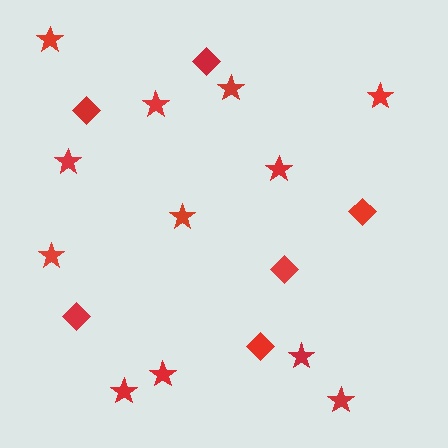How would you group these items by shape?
There are 2 groups: one group of diamonds (6) and one group of stars (12).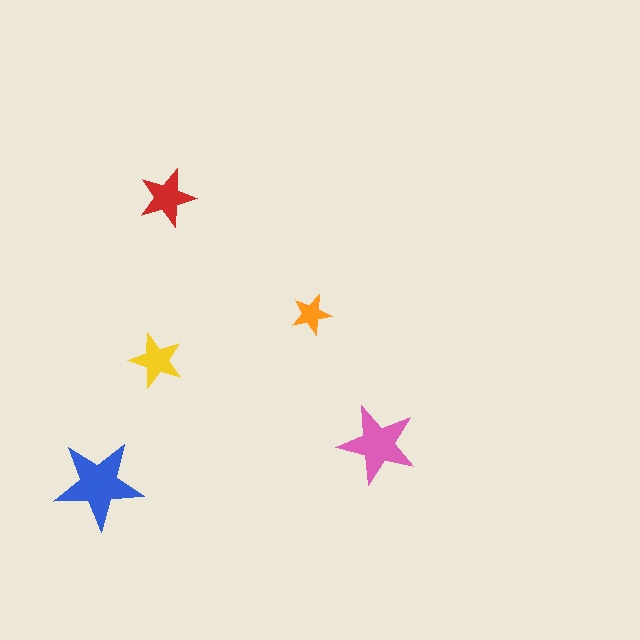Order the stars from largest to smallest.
the blue one, the pink one, the red one, the yellow one, the orange one.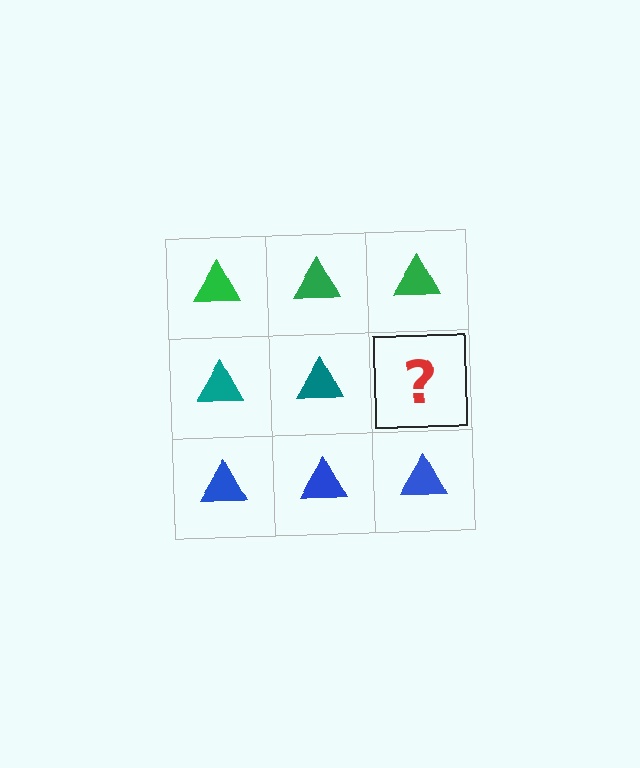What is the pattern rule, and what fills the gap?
The rule is that each row has a consistent color. The gap should be filled with a teal triangle.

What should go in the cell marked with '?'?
The missing cell should contain a teal triangle.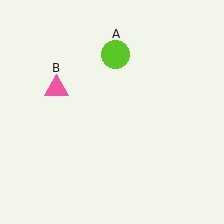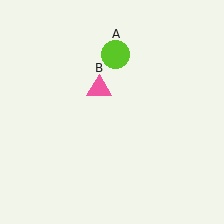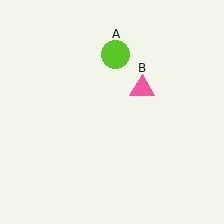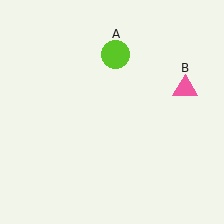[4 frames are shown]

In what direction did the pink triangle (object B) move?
The pink triangle (object B) moved right.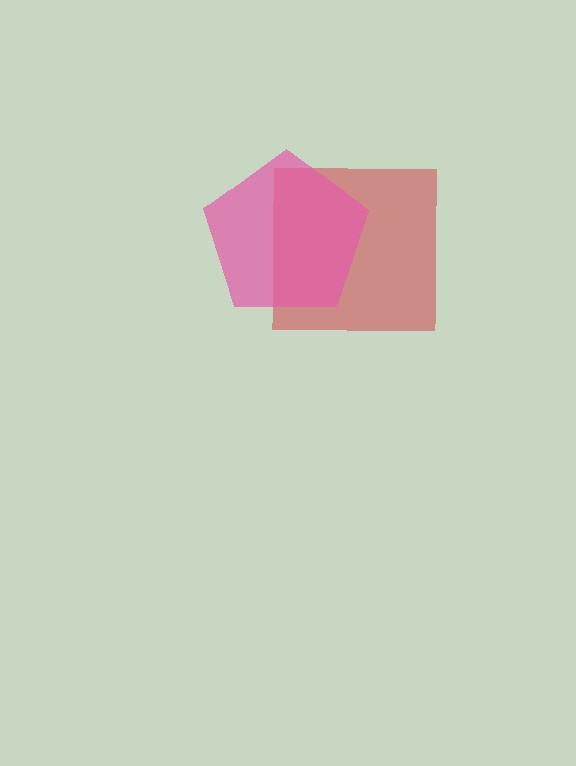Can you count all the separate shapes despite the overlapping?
Yes, there are 2 separate shapes.